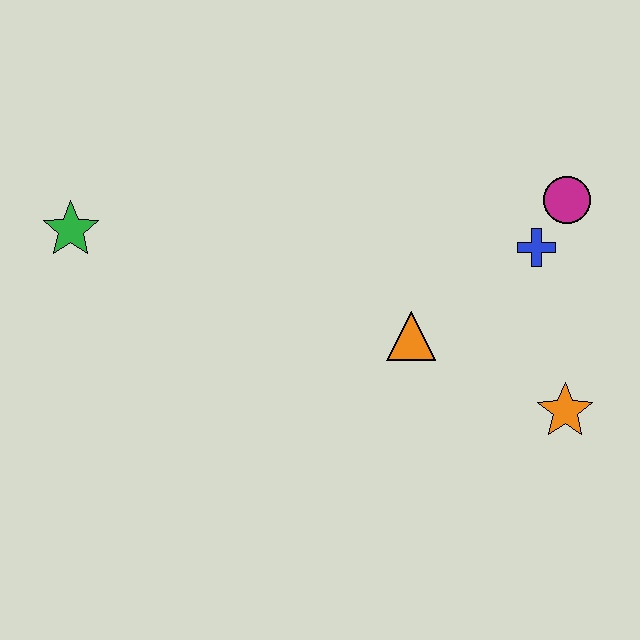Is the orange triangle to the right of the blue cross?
No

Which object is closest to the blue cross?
The magenta circle is closest to the blue cross.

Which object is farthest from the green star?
The orange star is farthest from the green star.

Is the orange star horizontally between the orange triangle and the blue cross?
No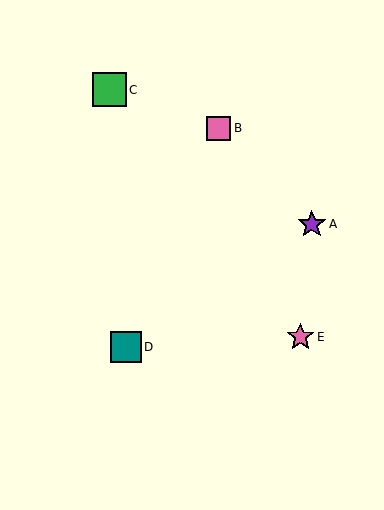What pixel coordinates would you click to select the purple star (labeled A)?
Click at (312, 224) to select the purple star A.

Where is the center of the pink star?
The center of the pink star is at (300, 337).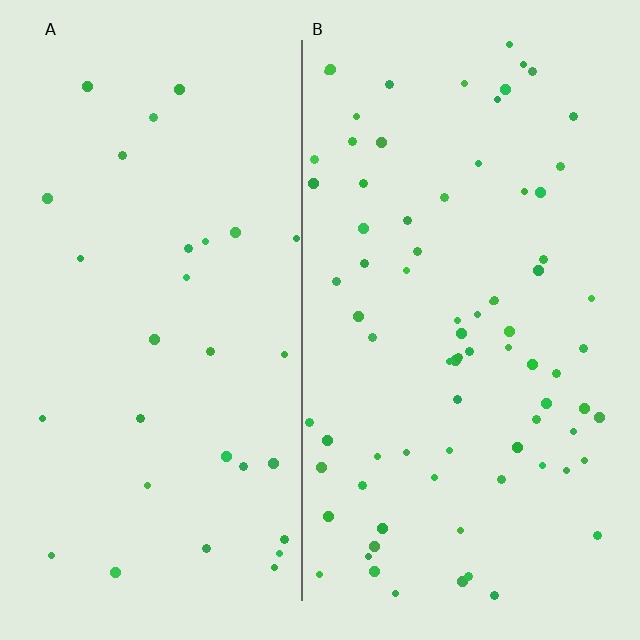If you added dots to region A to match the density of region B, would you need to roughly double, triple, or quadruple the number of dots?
Approximately triple.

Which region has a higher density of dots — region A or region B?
B (the right).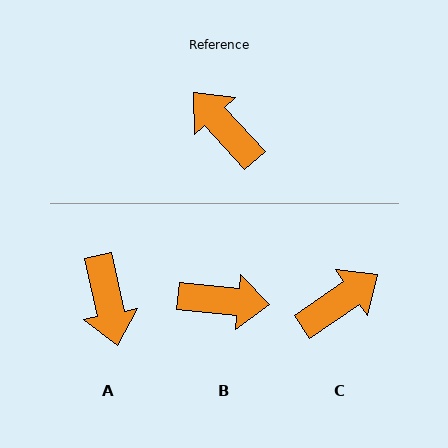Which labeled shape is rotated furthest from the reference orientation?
A, about 150 degrees away.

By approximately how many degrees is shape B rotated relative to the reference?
Approximately 138 degrees clockwise.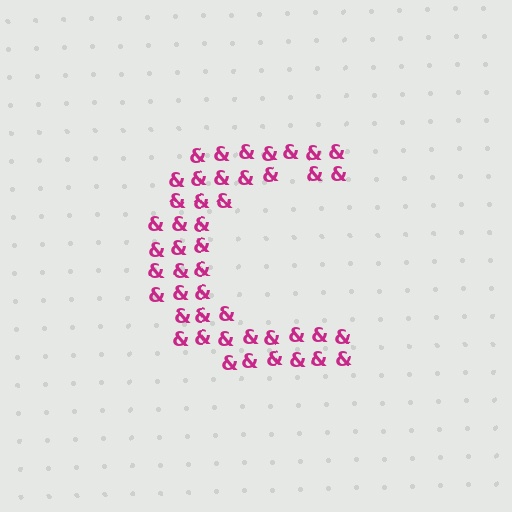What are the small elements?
The small elements are ampersands.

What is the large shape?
The large shape is the letter C.